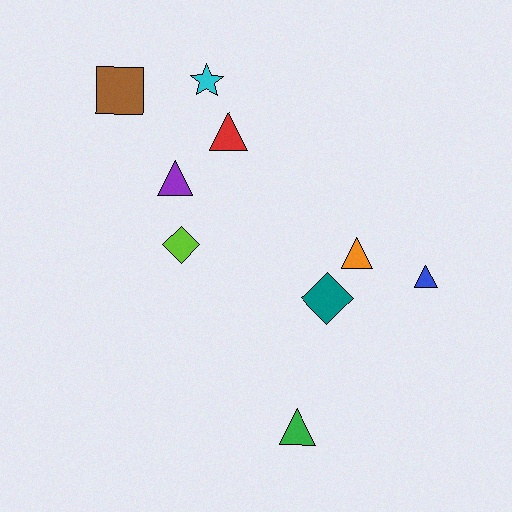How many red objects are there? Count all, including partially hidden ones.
There is 1 red object.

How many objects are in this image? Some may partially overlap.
There are 9 objects.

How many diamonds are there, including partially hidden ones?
There are 2 diamonds.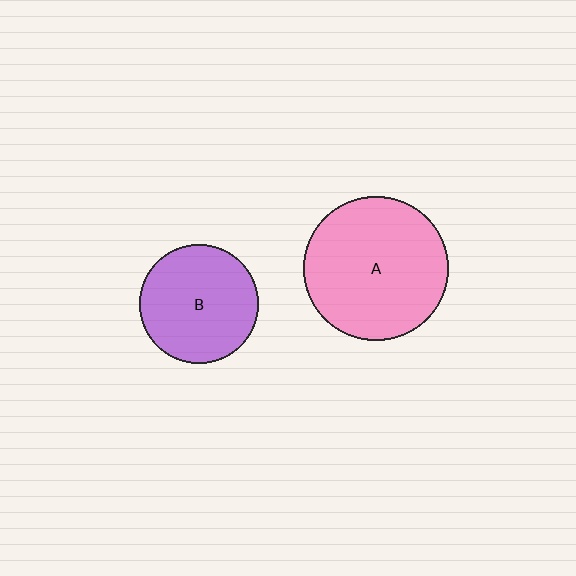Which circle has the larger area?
Circle A (pink).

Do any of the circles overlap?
No, none of the circles overlap.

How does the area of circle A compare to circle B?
Approximately 1.5 times.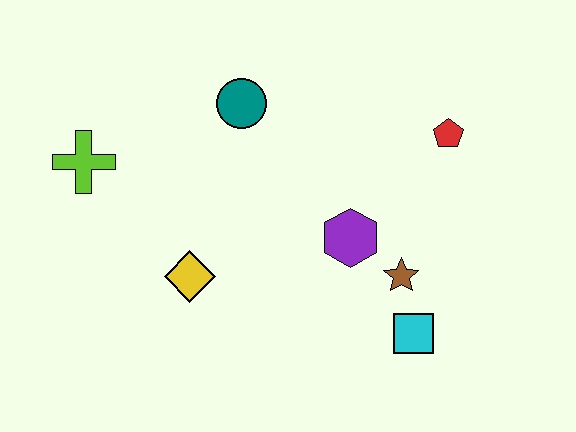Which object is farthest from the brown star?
The lime cross is farthest from the brown star.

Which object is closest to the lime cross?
The yellow diamond is closest to the lime cross.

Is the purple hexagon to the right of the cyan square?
No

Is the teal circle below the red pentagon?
No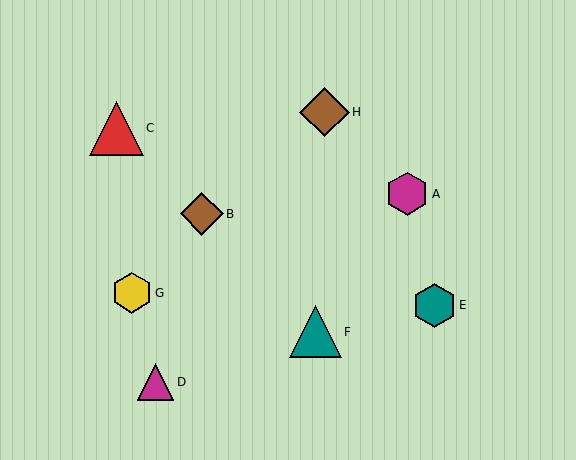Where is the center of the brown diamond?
The center of the brown diamond is at (324, 112).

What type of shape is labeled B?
Shape B is a brown diamond.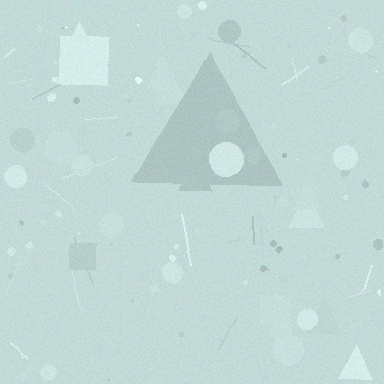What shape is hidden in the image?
A triangle is hidden in the image.